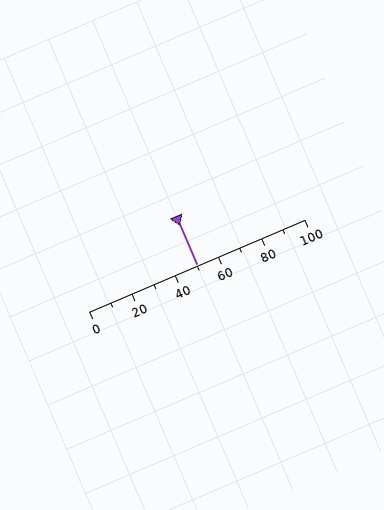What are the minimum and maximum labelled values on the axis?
The axis runs from 0 to 100.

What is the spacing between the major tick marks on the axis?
The major ticks are spaced 20 apart.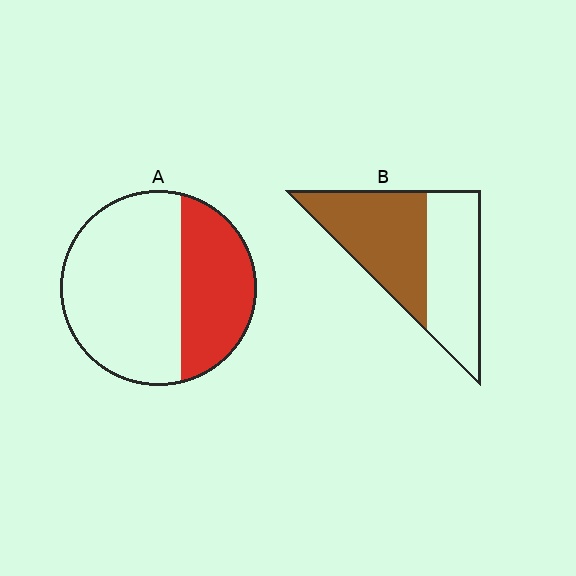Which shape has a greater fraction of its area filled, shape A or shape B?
Shape B.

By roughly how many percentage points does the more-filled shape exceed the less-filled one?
By roughly 15 percentage points (B over A).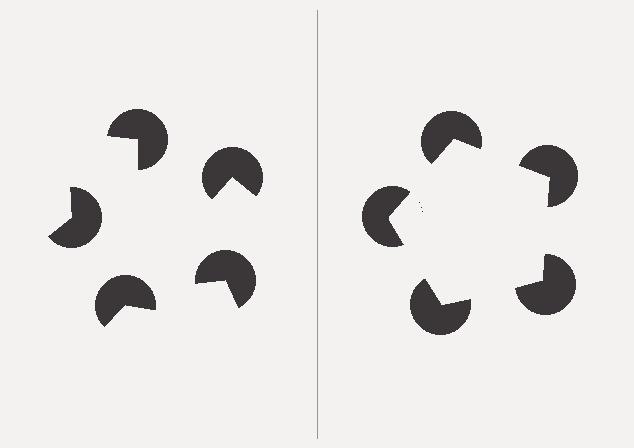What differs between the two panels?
The pac-man discs are positioned identically on both sides; only the wedge orientations differ. On the right they align to a pentagon; on the left they are misaligned.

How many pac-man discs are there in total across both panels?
10 — 5 on each side.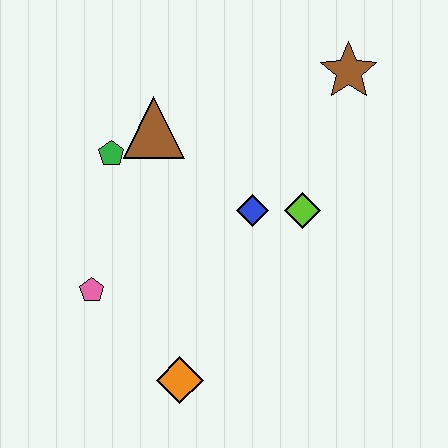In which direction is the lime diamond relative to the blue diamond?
The lime diamond is to the right of the blue diamond.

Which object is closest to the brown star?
The lime diamond is closest to the brown star.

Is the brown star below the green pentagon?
No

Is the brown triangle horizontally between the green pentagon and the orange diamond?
Yes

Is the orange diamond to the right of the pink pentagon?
Yes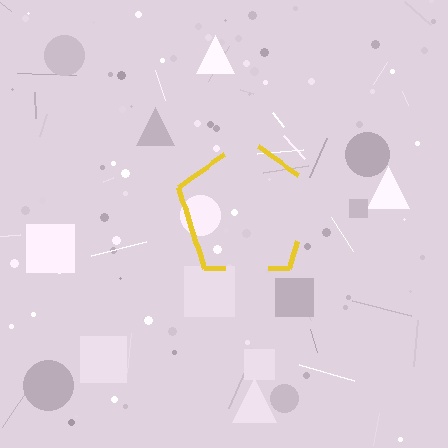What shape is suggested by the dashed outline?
The dashed outline suggests a pentagon.